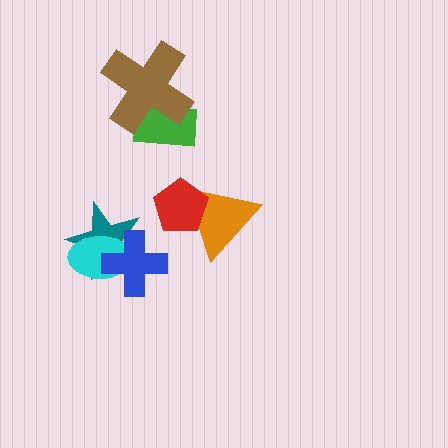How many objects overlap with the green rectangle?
1 object overlaps with the green rectangle.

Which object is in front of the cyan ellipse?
The blue cross is in front of the cyan ellipse.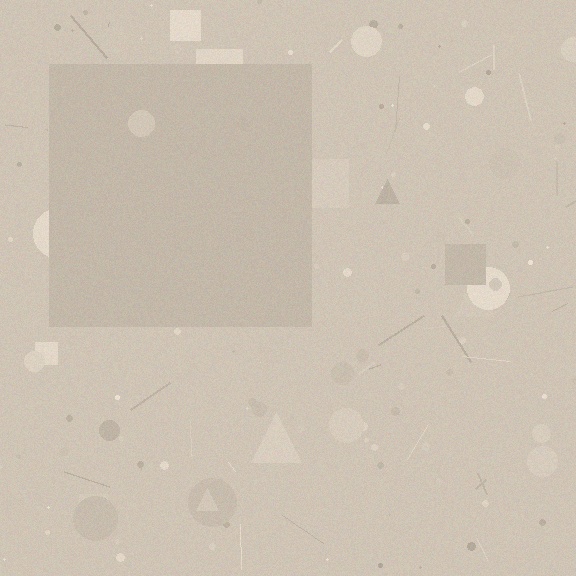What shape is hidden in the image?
A square is hidden in the image.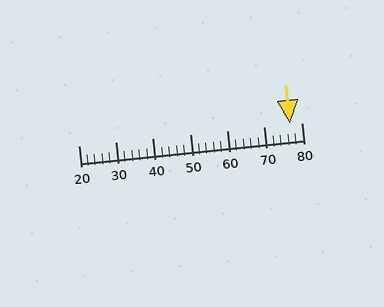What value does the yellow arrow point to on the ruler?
The yellow arrow points to approximately 77.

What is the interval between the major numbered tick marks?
The major tick marks are spaced 10 units apart.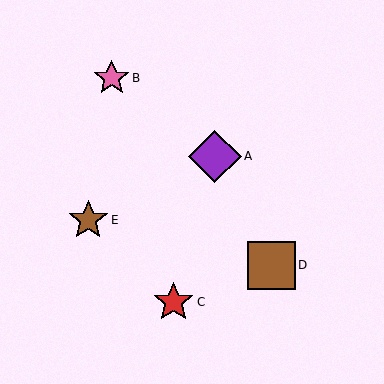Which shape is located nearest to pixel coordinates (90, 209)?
The brown star (labeled E) at (88, 220) is nearest to that location.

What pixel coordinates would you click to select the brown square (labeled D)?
Click at (271, 265) to select the brown square D.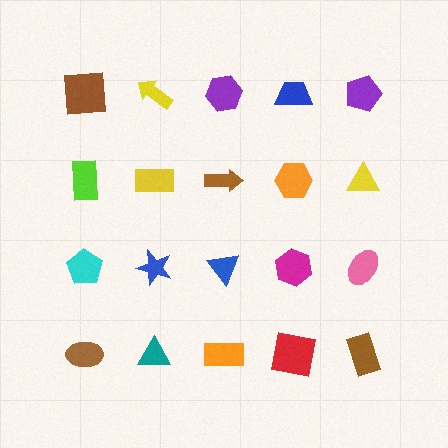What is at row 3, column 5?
A pink ellipse.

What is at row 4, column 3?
An orange rectangle.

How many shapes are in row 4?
5 shapes.